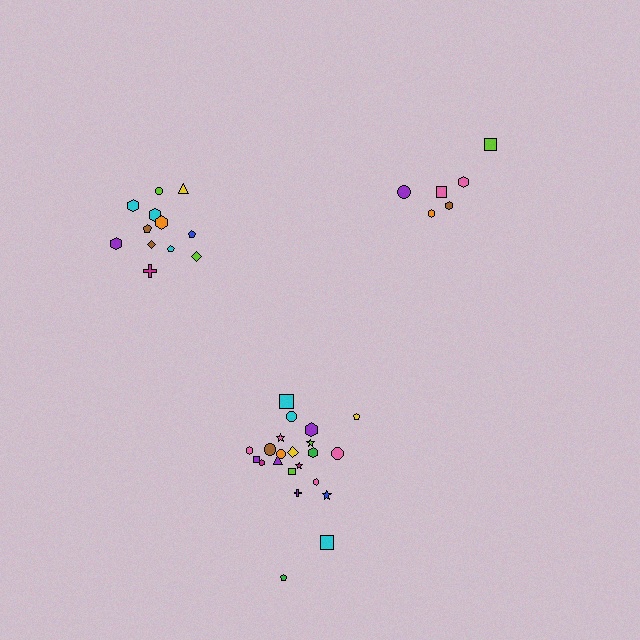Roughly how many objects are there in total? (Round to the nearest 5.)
Roughly 40 objects in total.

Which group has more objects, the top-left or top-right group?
The top-left group.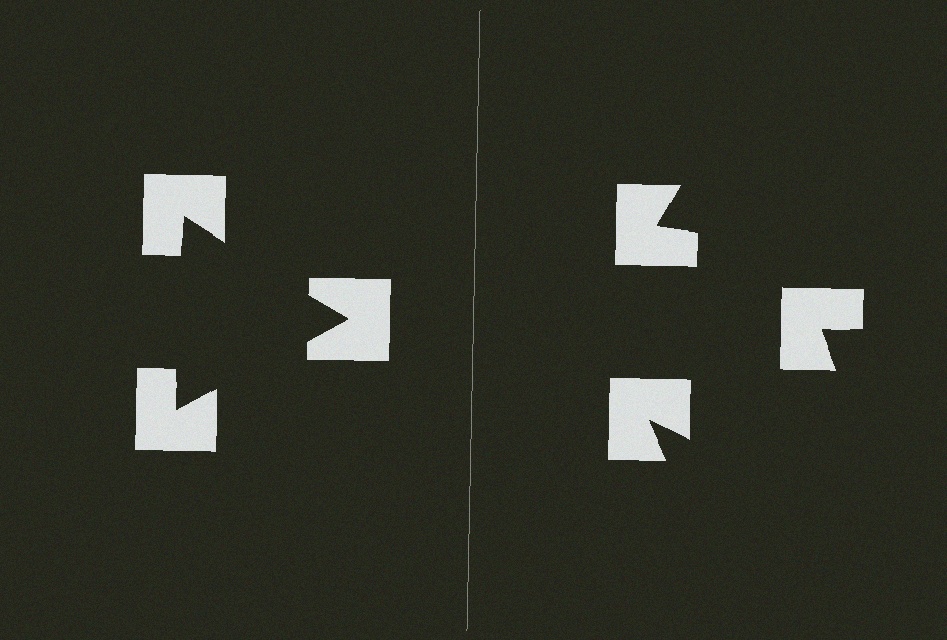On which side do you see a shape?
An illusory triangle appears on the left side. On the right side the wedge cuts are rotated, so no coherent shape forms.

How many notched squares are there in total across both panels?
6 — 3 on each side.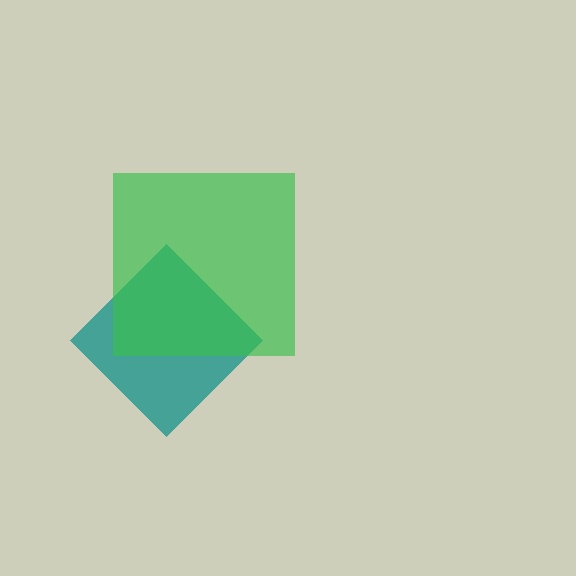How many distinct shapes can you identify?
There are 2 distinct shapes: a teal diamond, a green square.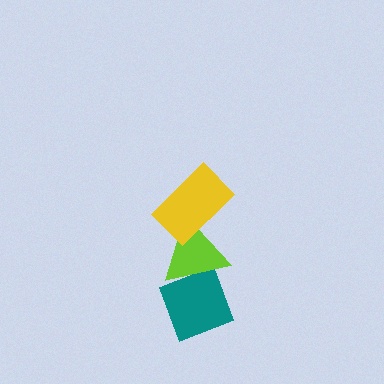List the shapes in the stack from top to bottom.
From top to bottom: the yellow rectangle, the lime triangle, the teal diamond.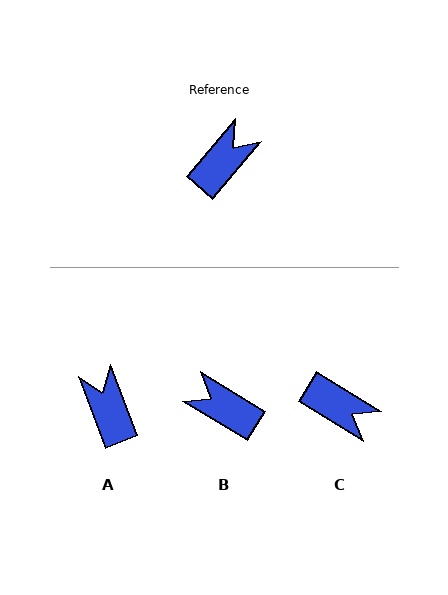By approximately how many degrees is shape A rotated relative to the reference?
Approximately 62 degrees counter-clockwise.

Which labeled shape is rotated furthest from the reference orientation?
B, about 99 degrees away.